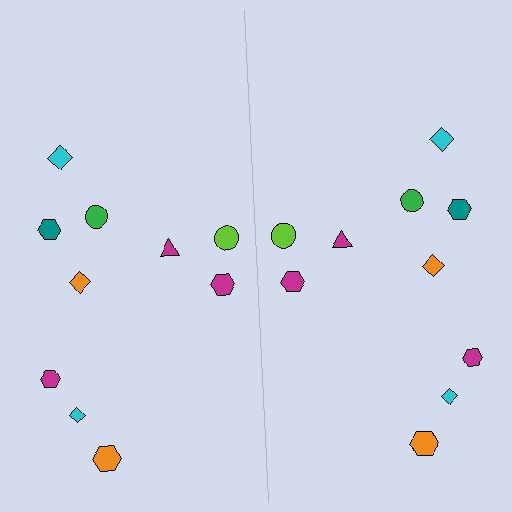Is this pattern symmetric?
Yes, this pattern has bilateral (reflection) symmetry.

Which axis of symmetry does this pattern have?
The pattern has a vertical axis of symmetry running through the center of the image.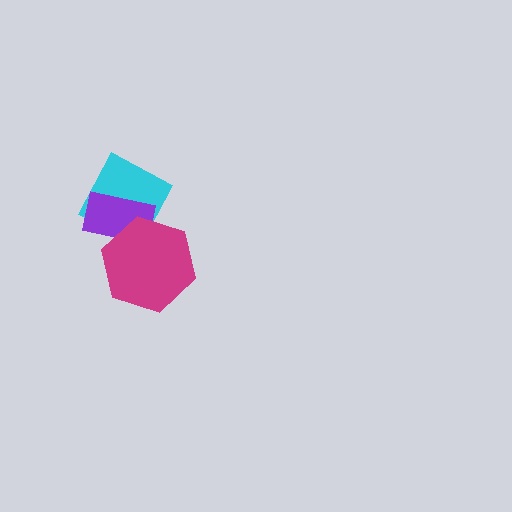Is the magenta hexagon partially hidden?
No, no other shape covers it.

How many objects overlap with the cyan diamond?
2 objects overlap with the cyan diamond.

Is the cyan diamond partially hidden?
Yes, it is partially covered by another shape.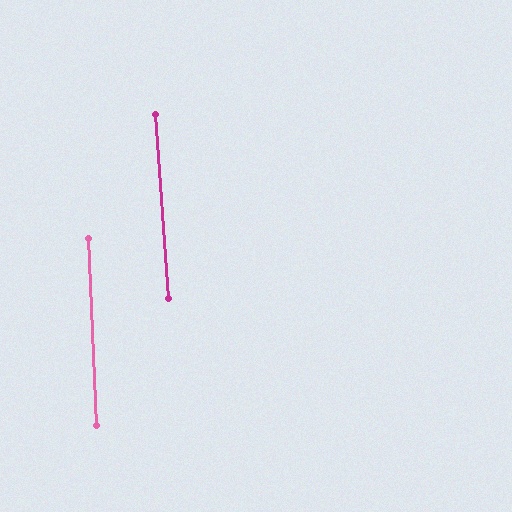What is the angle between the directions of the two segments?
Approximately 2 degrees.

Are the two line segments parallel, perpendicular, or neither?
Parallel — their directions differ by only 1.5°.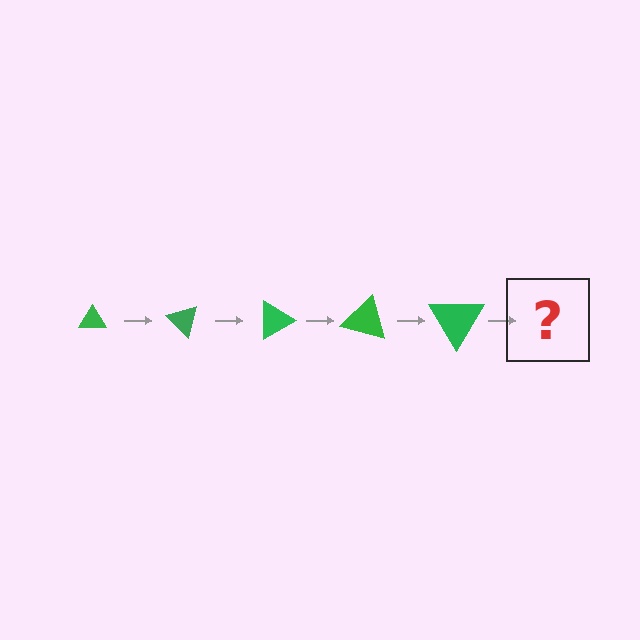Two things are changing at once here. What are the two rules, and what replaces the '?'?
The two rules are that the triangle grows larger each step and it rotates 45 degrees each step. The '?' should be a triangle, larger than the previous one and rotated 225 degrees from the start.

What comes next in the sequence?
The next element should be a triangle, larger than the previous one and rotated 225 degrees from the start.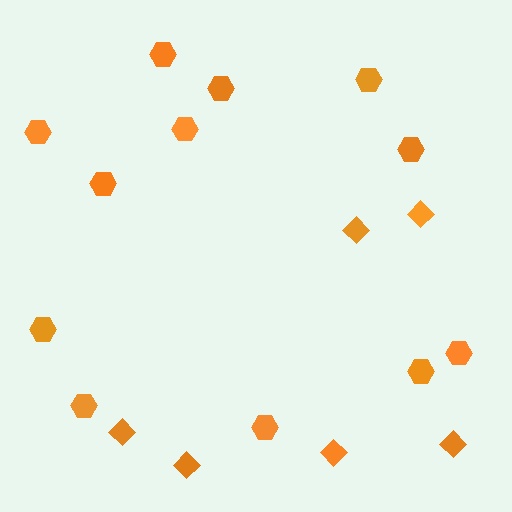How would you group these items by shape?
There are 2 groups: one group of hexagons (12) and one group of diamonds (6).